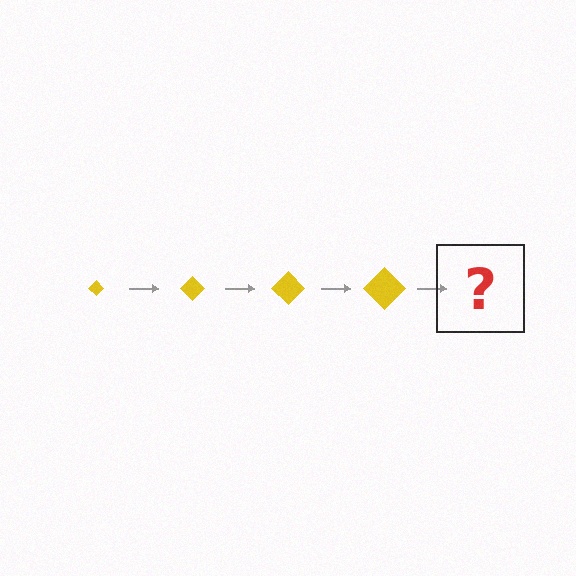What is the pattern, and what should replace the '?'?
The pattern is that the diamond gets progressively larger each step. The '?' should be a yellow diamond, larger than the previous one.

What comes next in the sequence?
The next element should be a yellow diamond, larger than the previous one.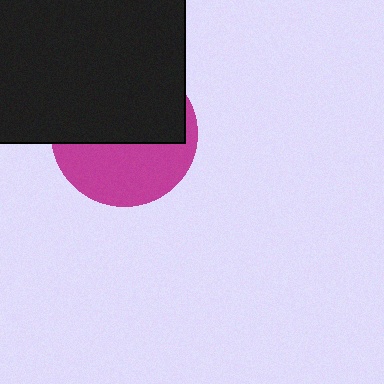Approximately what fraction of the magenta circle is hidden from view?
Roughly 55% of the magenta circle is hidden behind the black rectangle.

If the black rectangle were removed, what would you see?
You would see the complete magenta circle.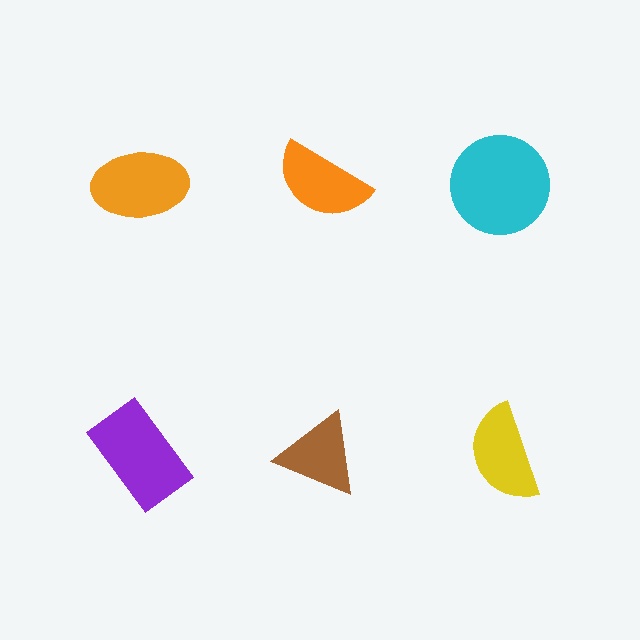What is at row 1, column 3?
A cyan circle.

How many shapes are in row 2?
3 shapes.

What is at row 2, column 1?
A purple rectangle.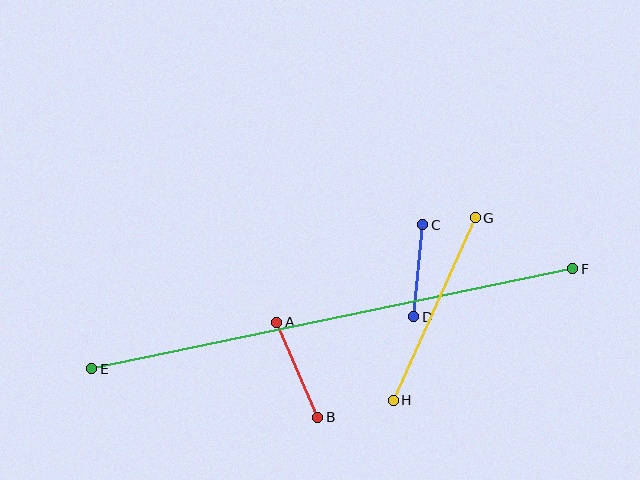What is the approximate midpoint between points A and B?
The midpoint is at approximately (297, 370) pixels.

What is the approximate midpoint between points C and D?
The midpoint is at approximately (418, 271) pixels.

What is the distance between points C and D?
The distance is approximately 93 pixels.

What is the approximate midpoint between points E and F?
The midpoint is at approximately (332, 319) pixels.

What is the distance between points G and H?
The distance is approximately 200 pixels.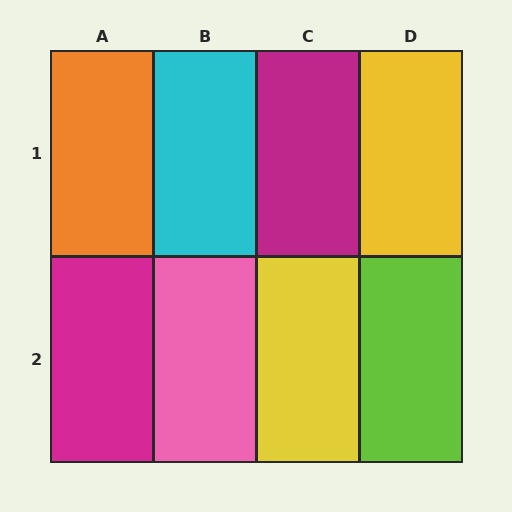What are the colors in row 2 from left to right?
Magenta, pink, yellow, lime.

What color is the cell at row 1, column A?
Orange.